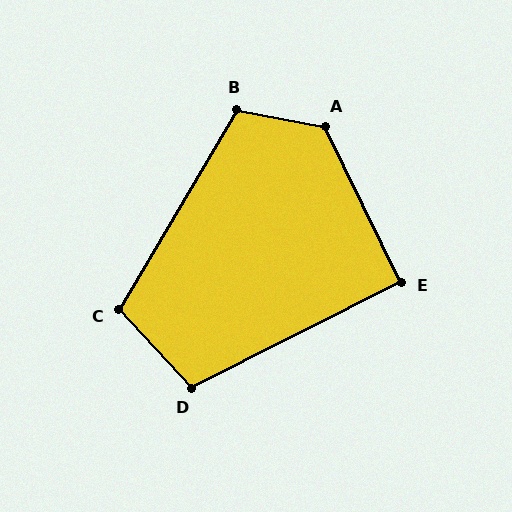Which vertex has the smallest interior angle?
E, at approximately 91 degrees.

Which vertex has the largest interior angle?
A, at approximately 126 degrees.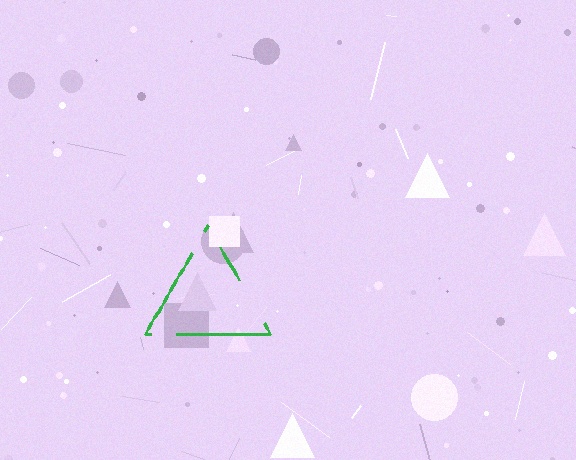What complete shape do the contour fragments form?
The contour fragments form a triangle.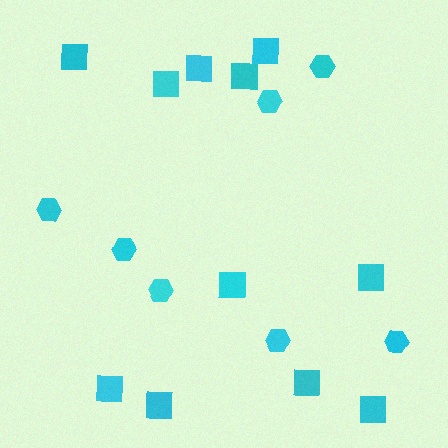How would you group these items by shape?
There are 2 groups: one group of squares (11) and one group of hexagons (7).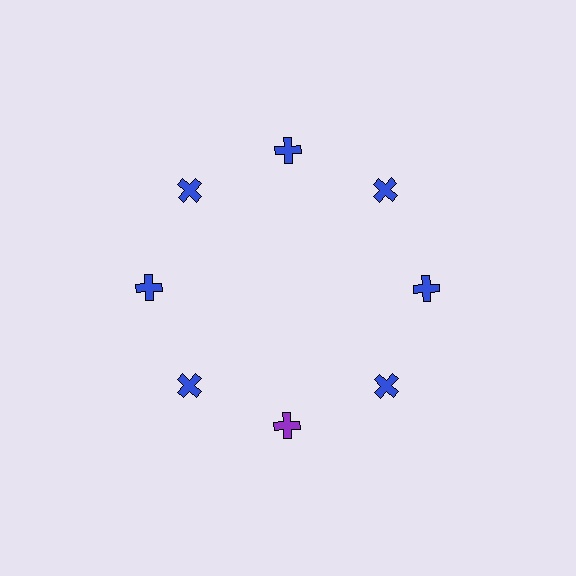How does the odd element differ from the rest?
It has a different color: purple instead of blue.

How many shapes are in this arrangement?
There are 8 shapes arranged in a ring pattern.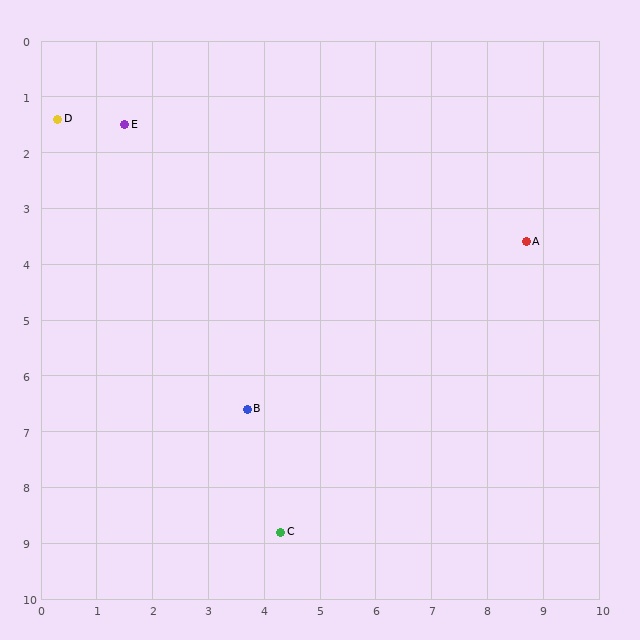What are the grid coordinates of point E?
Point E is at approximately (1.5, 1.5).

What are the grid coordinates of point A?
Point A is at approximately (8.7, 3.6).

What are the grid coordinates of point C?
Point C is at approximately (4.3, 8.8).